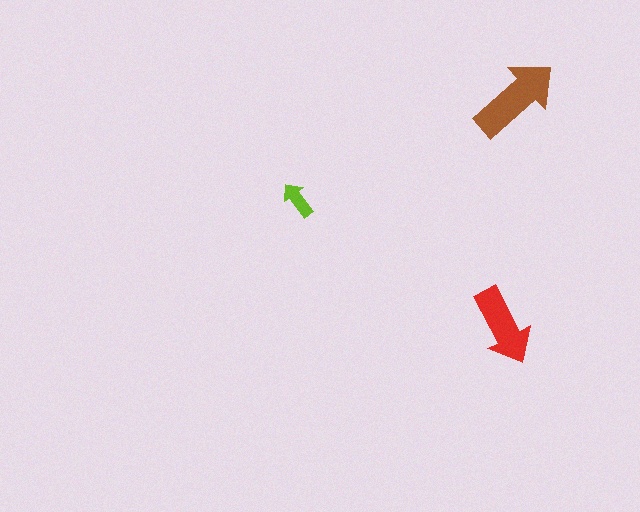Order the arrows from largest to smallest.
the brown one, the red one, the lime one.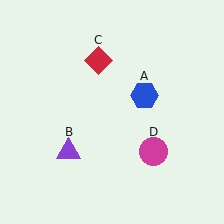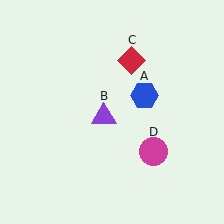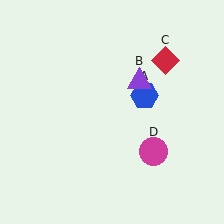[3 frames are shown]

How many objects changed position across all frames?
2 objects changed position: purple triangle (object B), red diamond (object C).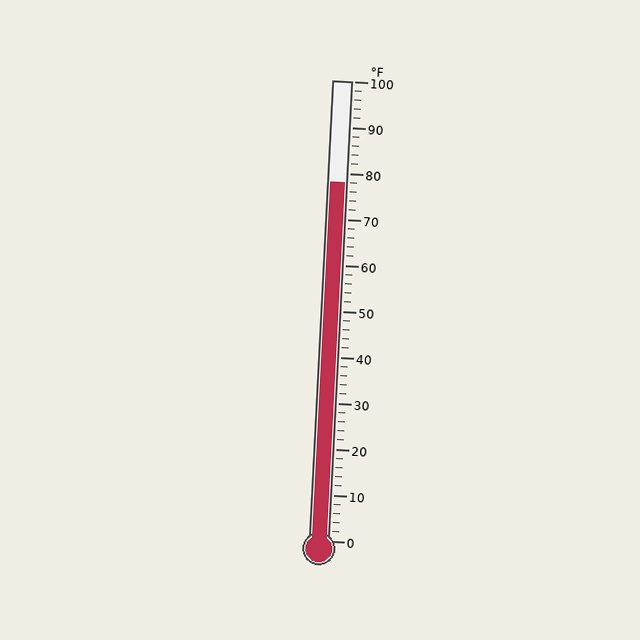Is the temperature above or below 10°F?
The temperature is above 10°F.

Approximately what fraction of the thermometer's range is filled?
The thermometer is filled to approximately 80% of its range.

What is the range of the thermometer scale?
The thermometer scale ranges from 0°F to 100°F.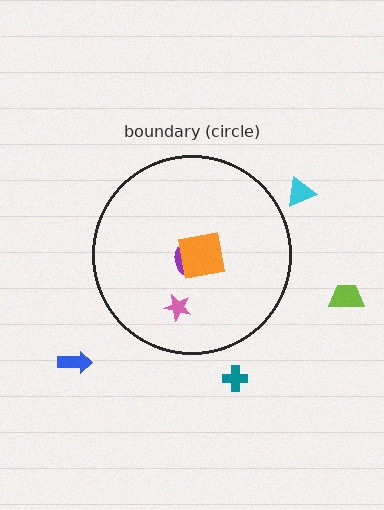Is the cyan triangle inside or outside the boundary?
Outside.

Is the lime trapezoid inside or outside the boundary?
Outside.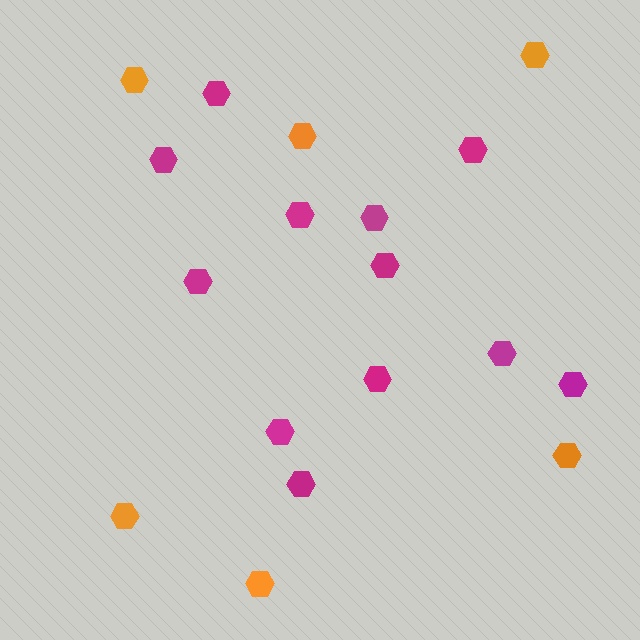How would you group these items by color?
There are 2 groups: one group of magenta hexagons (12) and one group of orange hexagons (6).